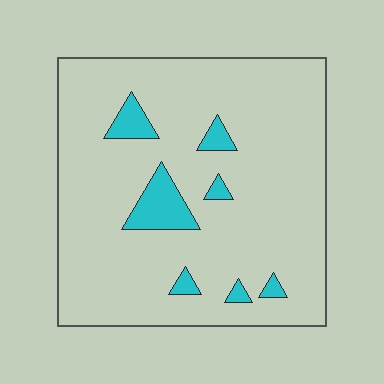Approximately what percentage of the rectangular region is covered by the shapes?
Approximately 10%.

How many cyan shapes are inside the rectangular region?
7.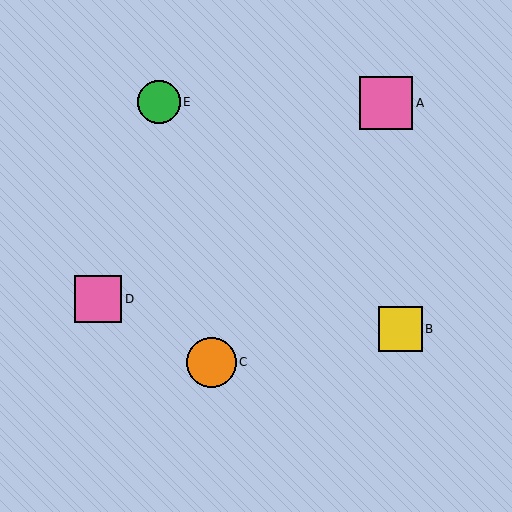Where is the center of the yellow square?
The center of the yellow square is at (400, 329).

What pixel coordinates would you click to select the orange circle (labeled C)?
Click at (211, 362) to select the orange circle C.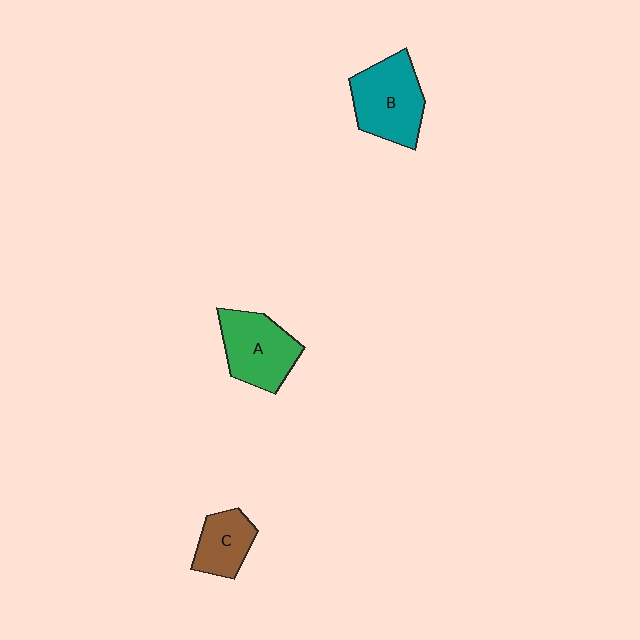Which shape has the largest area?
Shape B (teal).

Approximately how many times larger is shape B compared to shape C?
Approximately 1.7 times.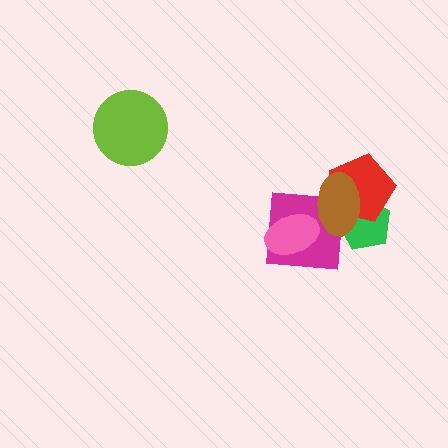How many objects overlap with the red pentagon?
3 objects overlap with the red pentagon.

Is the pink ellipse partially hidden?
No, no other shape covers it.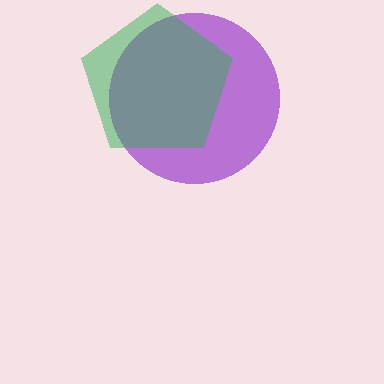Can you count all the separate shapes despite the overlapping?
Yes, there are 2 separate shapes.